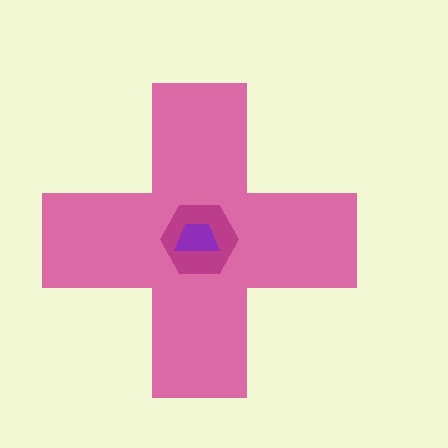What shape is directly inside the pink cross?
The magenta hexagon.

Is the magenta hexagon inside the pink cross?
Yes.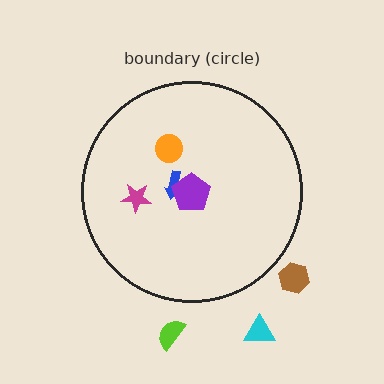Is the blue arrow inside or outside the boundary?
Inside.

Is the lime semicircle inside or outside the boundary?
Outside.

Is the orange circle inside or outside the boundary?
Inside.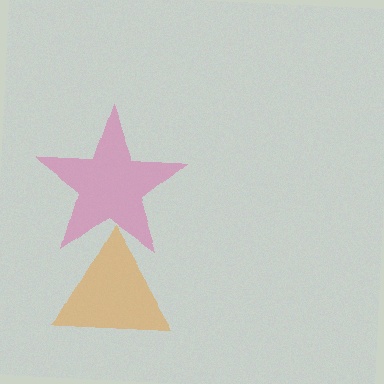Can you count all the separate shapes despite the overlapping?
Yes, there are 2 separate shapes.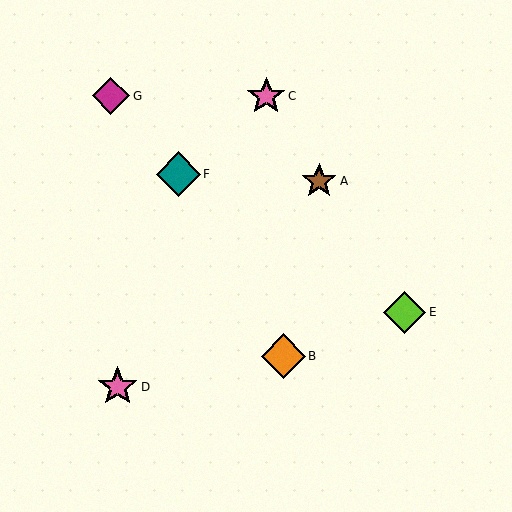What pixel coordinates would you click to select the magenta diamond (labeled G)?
Click at (111, 96) to select the magenta diamond G.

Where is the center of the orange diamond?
The center of the orange diamond is at (283, 356).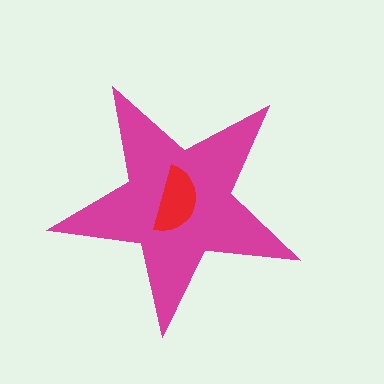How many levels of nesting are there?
2.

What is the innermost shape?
The red semicircle.